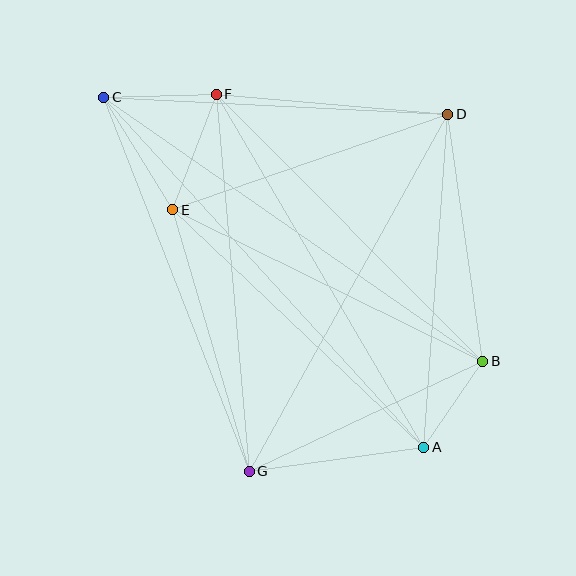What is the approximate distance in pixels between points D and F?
The distance between D and F is approximately 232 pixels.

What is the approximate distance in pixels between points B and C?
The distance between B and C is approximately 462 pixels.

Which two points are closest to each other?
Points A and B are closest to each other.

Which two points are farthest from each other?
Points A and C are farthest from each other.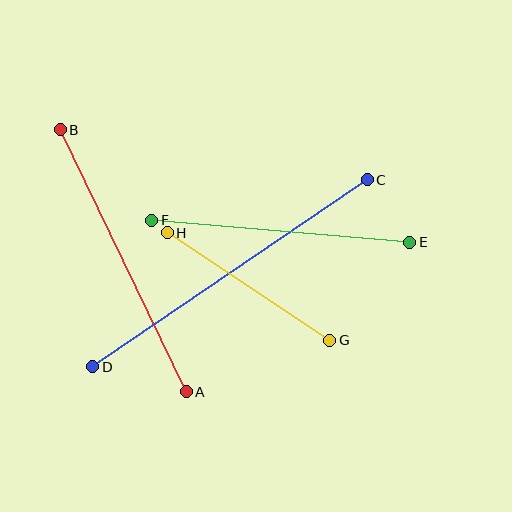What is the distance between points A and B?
The distance is approximately 291 pixels.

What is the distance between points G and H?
The distance is approximately 195 pixels.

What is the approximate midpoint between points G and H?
The midpoint is at approximately (249, 286) pixels.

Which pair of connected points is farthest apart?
Points C and D are farthest apart.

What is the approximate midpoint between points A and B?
The midpoint is at approximately (123, 261) pixels.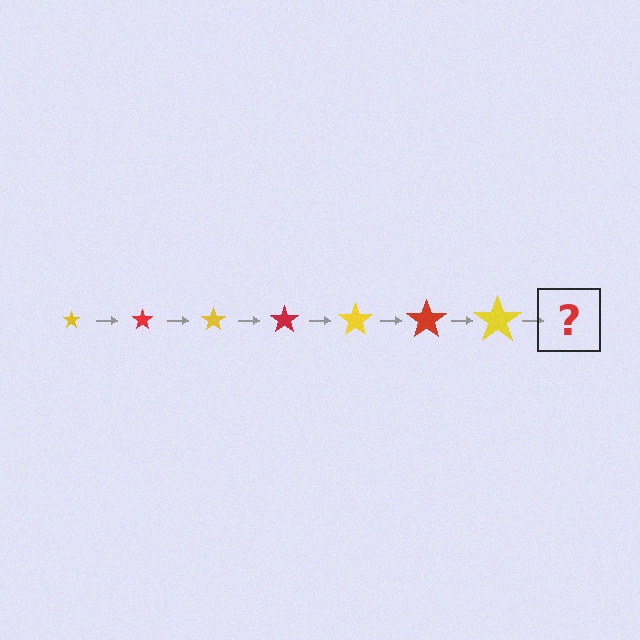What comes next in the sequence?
The next element should be a red star, larger than the previous one.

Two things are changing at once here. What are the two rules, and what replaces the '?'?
The two rules are that the star grows larger each step and the color cycles through yellow and red. The '?' should be a red star, larger than the previous one.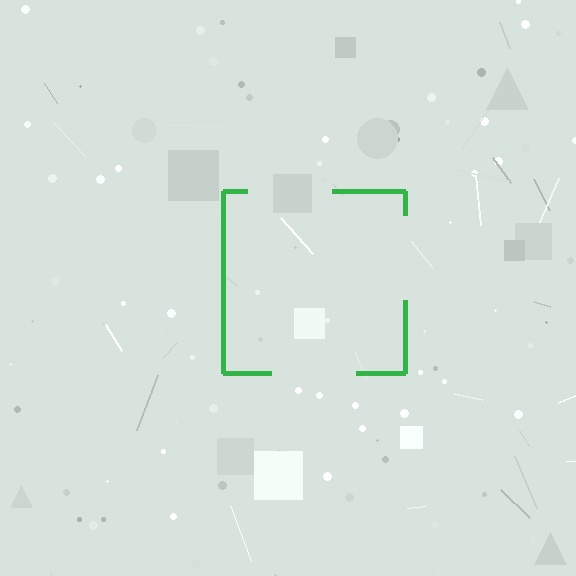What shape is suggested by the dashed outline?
The dashed outline suggests a square.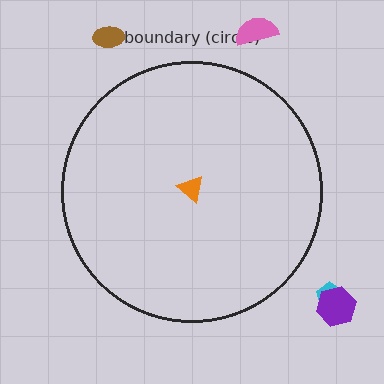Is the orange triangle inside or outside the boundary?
Inside.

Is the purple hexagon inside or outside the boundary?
Outside.